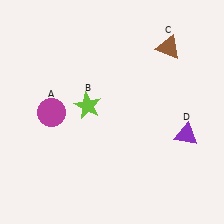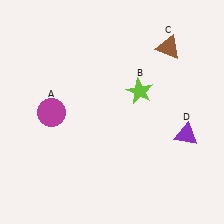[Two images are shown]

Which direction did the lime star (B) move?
The lime star (B) moved right.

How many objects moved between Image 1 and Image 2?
1 object moved between the two images.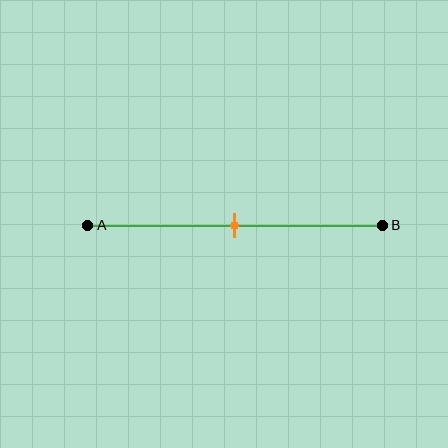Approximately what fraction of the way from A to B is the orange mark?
The orange mark is approximately 50% of the way from A to B.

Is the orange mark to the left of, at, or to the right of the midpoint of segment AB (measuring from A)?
The orange mark is approximately at the midpoint of segment AB.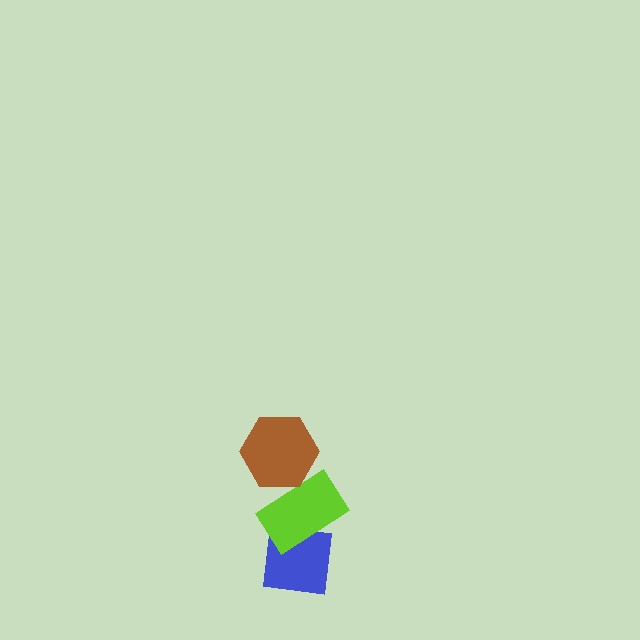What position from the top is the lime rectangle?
The lime rectangle is 2nd from the top.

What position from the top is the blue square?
The blue square is 3rd from the top.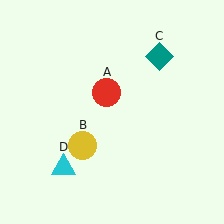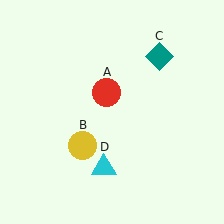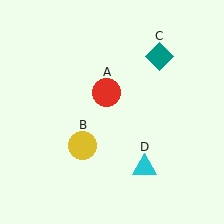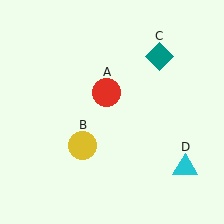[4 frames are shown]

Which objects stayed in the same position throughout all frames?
Red circle (object A) and yellow circle (object B) and teal diamond (object C) remained stationary.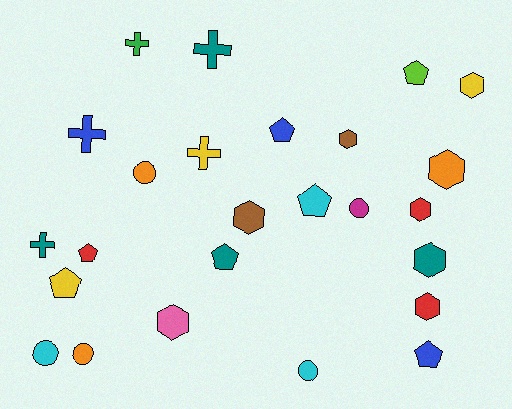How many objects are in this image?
There are 25 objects.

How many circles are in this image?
There are 5 circles.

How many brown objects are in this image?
There are 2 brown objects.